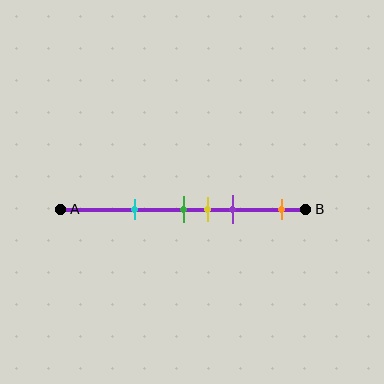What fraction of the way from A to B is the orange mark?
The orange mark is approximately 90% (0.9) of the way from A to B.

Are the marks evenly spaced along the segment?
No, the marks are not evenly spaced.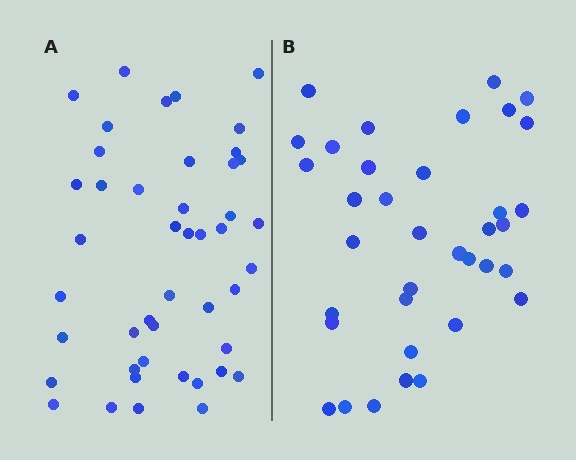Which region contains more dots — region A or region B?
Region A (the left region) has more dots.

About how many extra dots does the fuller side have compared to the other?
Region A has roughly 8 or so more dots than region B.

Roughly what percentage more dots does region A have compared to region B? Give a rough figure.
About 25% more.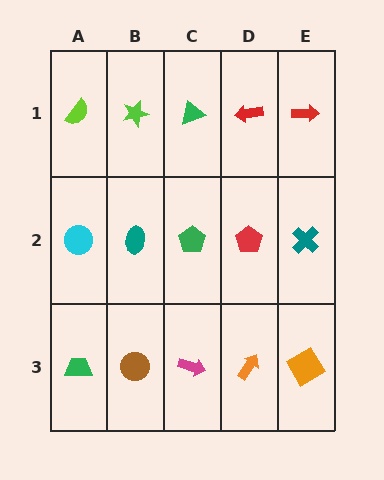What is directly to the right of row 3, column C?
An orange arrow.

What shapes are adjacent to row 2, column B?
A lime star (row 1, column B), a brown circle (row 3, column B), a cyan circle (row 2, column A), a green pentagon (row 2, column C).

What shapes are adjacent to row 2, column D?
A red arrow (row 1, column D), an orange arrow (row 3, column D), a green pentagon (row 2, column C), a teal cross (row 2, column E).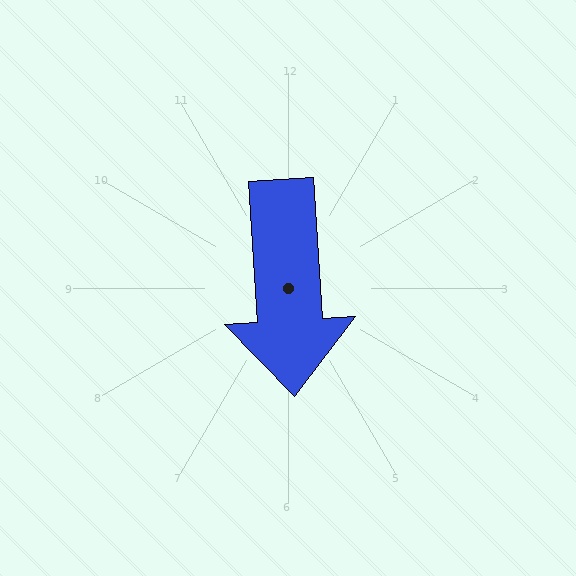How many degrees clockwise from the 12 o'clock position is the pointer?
Approximately 176 degrees.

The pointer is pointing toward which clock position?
Roughly 6 o'clock.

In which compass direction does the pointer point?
South.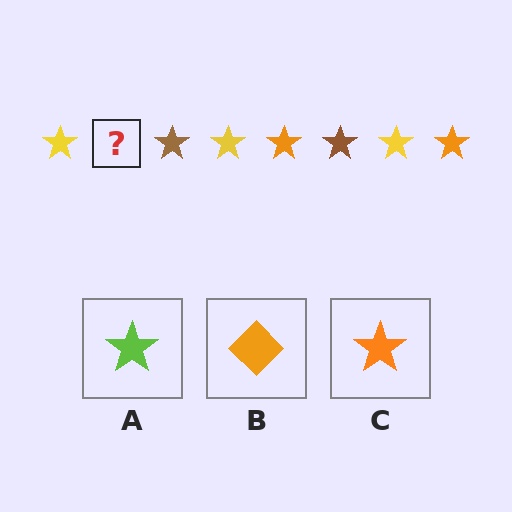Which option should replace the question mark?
Option C.